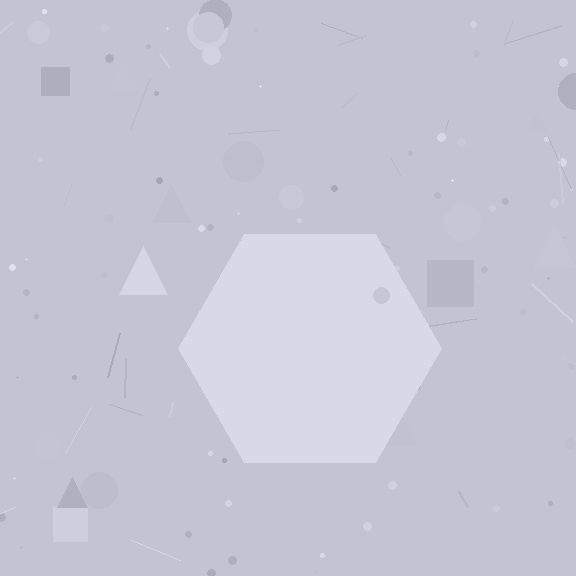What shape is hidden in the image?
A hexagon is hidden in the image.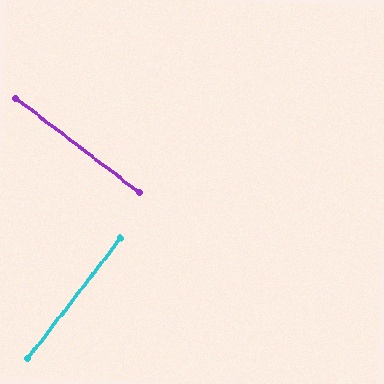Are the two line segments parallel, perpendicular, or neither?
Perpendicular — they meet at approximately 90°.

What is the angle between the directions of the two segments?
Approximately 90 degrees.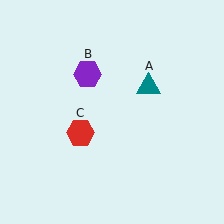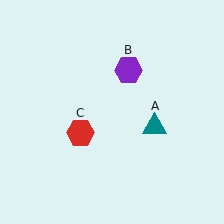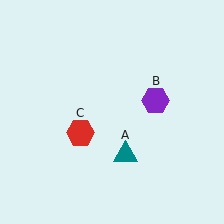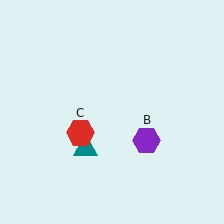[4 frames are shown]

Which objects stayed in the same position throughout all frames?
Red hexagon (object C) remained stationary.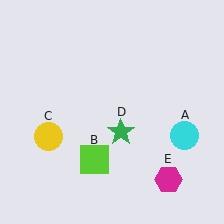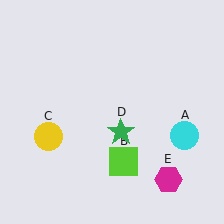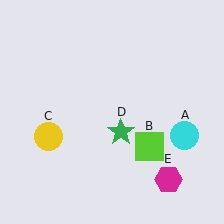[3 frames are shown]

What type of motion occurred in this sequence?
The lime square (object B) rotated counterclockwise around the center of the scene.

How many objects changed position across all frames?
1 object changed position: lime square (object B).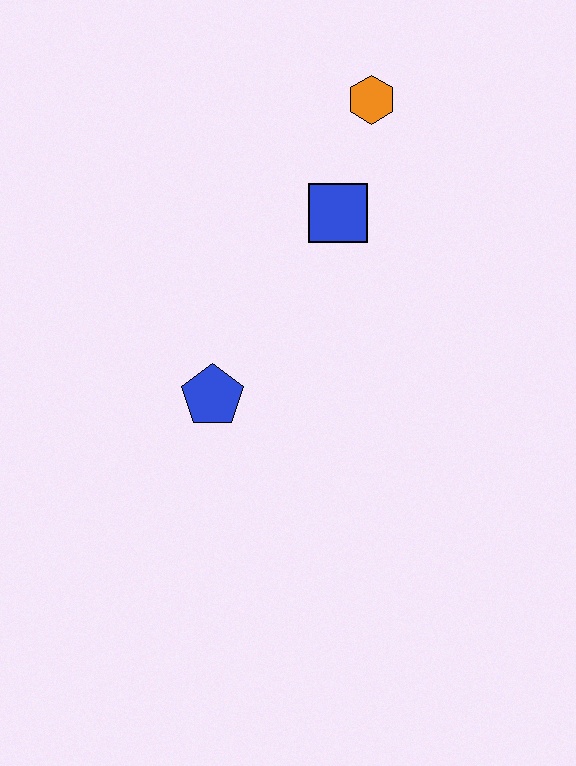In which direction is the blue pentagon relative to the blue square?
The blue pentagon is below the blue square.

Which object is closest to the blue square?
The orange hexagon is closest to the blue square.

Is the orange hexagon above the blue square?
Yes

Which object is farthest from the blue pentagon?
The orange hexagon is farthest from the blue pentagon.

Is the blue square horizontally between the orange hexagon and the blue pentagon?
Yes